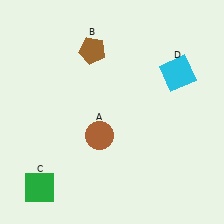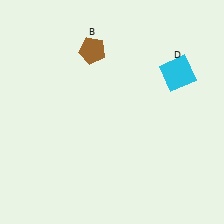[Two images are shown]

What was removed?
The brown circle (A), the green square (C) were removed in Image 2.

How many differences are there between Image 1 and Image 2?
There are 2 differences between the two images.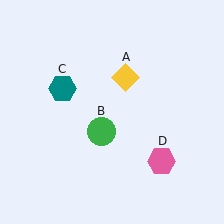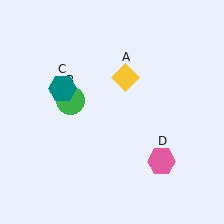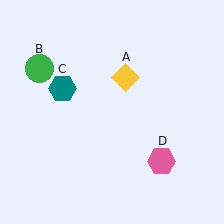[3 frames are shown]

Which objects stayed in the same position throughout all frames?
Yellow diamond (object A) and teal hexagon (object C) and pink hexagon (object D) remained stationary.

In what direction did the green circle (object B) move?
The green circle (object B) moved up and to the left.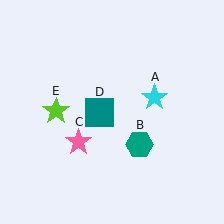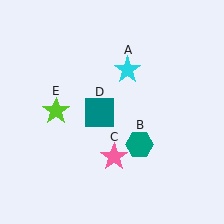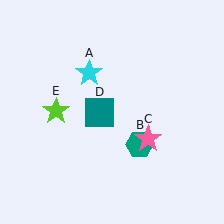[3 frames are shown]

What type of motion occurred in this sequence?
The cyan star (object A), pink star (object C) rotated counterclockwise around the center of the scene.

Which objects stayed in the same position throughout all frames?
Teal hexagon (object B) and teal square (object D) and lime star (object E) remained stationary.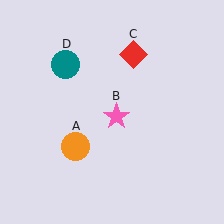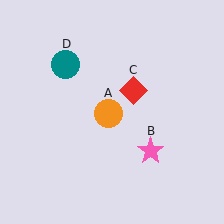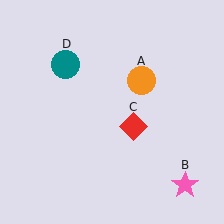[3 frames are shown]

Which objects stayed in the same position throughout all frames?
Teal circle (object D) remained stationary.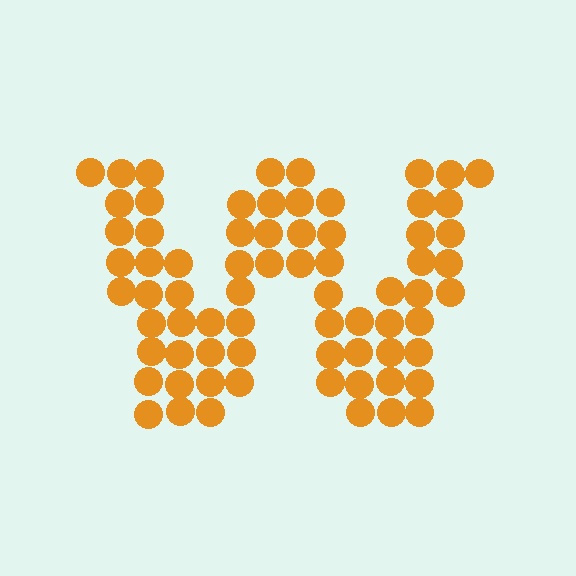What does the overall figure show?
The overall figure shows the letter W.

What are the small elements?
The small elements are circles.